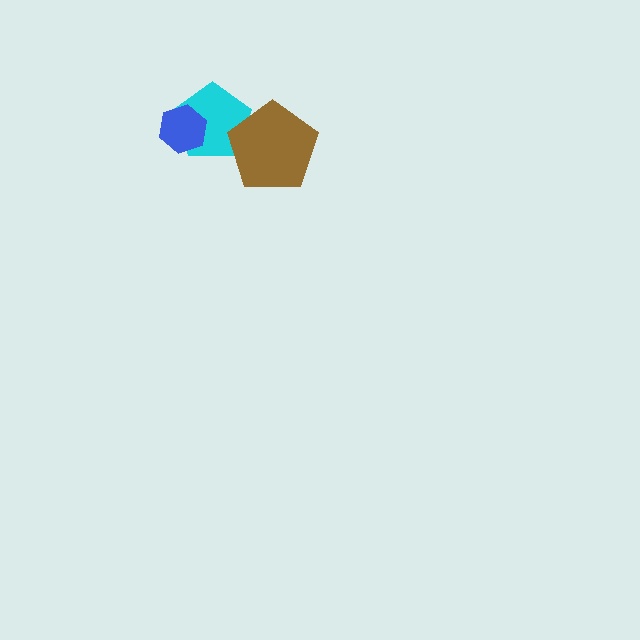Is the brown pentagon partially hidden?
No, no other shape covers it.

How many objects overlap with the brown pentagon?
1 object overlaps with the brown pentagon.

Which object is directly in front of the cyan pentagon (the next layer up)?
The blue hexagon is directly in front of the cyan pentagon.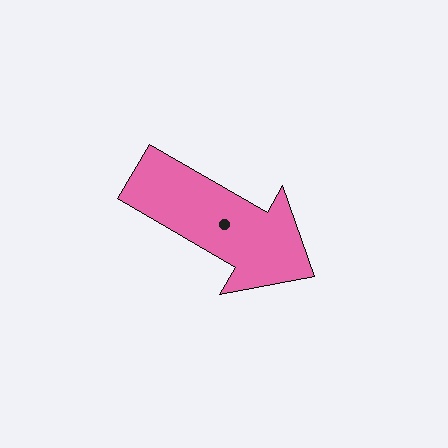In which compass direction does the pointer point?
Southeast.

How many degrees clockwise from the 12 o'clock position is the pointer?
Approximately 120 degrees.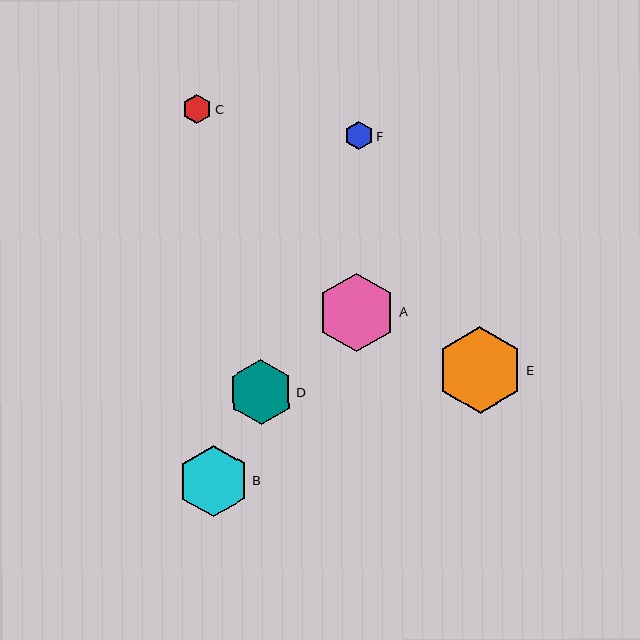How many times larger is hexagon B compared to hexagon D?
Hexagon B is approximately 1.1 times the size of hexagon D.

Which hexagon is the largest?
Hexagon E is the largest with a size of approximately 87 pixels.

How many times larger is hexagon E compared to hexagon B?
Hexagon E is approximately 1.2 times the size of hexagon B.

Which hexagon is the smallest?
Hexagon F is the smallest with a size of approximately 28 pixels.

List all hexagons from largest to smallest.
From largest to smallest: E, A, B, D, C, F.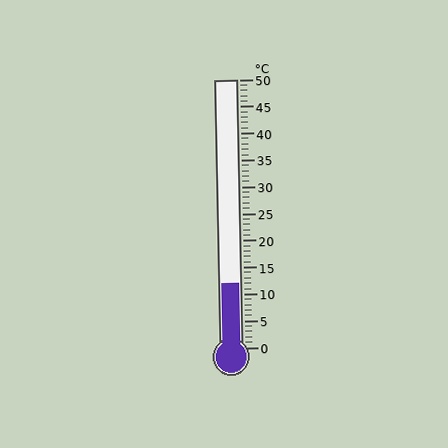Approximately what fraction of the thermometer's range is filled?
The thermometer is filled to approximately 25% of its range.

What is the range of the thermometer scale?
The thermometer scale ranges from 0°C to 50°C.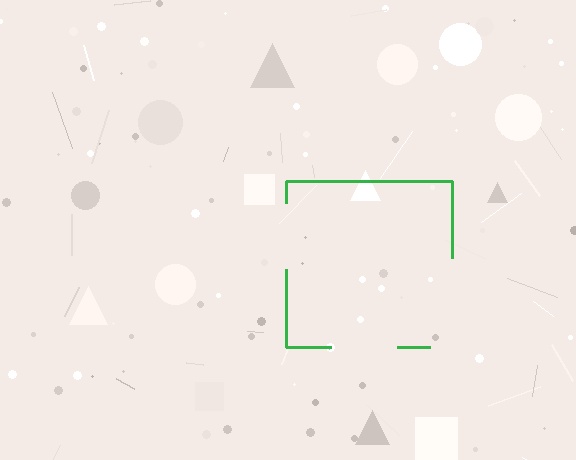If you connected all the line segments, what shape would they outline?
They would outline a square.